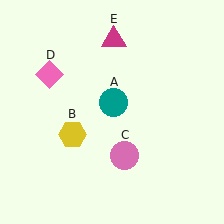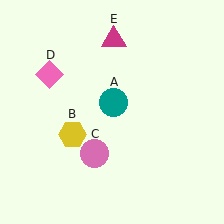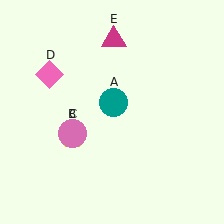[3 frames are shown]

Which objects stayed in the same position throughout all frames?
Teal circle (object A) and yellow hexagon (object B) and pink diamond (object D) and magenta triangle (object E) remained stationary.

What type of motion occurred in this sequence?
The pink circle (object C) rotated clockwise around the center of the scene.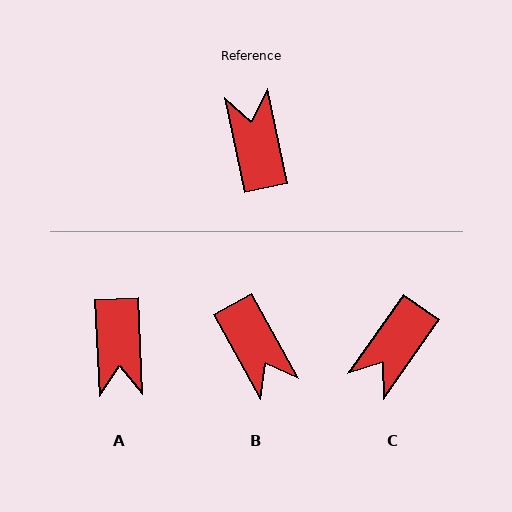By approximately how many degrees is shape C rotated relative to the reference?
Approximately 133 degrees counter-clockwise.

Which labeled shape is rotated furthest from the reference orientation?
A, about 171 degrees away.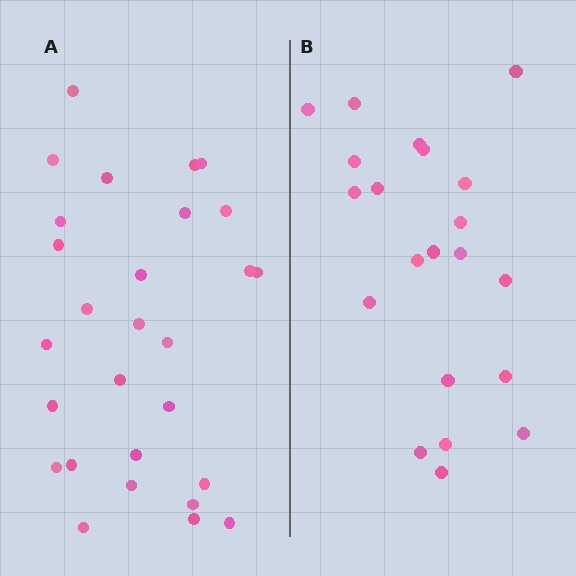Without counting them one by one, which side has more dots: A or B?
Region A (the left region) has more dots.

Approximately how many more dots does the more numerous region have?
Region A has roughly 8 or so more dots than region B.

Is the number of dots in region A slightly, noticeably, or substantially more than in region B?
Region A has noticeably more, but not dramatically so. The ratio is roughly 1.3 to 1.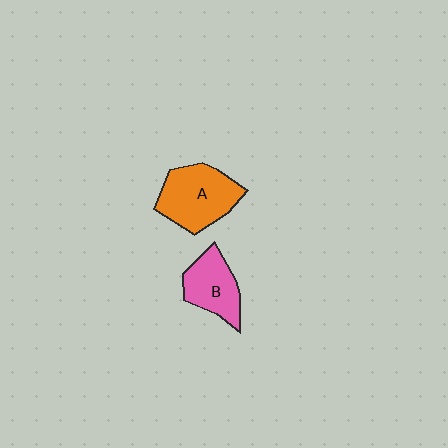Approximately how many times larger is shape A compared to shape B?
Approximately 1.4 times.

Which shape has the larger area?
Shape A (orange).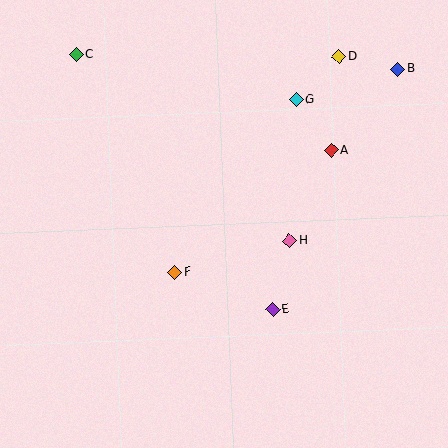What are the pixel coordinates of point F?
Point F is at (174, 272).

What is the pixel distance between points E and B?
The distance between E and B is 271 pixels.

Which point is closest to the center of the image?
Point H at (289, 240) is closest to the center.